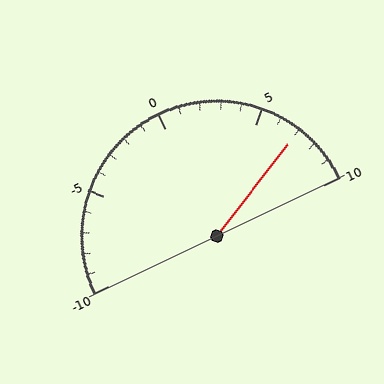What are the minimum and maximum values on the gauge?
The gauge ranges from -10 to 10.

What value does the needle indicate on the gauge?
The needle indicates approximately 7.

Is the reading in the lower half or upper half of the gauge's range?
The reading is in the upper half of the range (-10 to 10).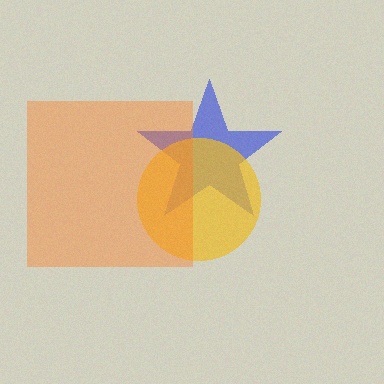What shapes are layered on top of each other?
The layered shapes are: a blue star, a yellow circle, an orange square.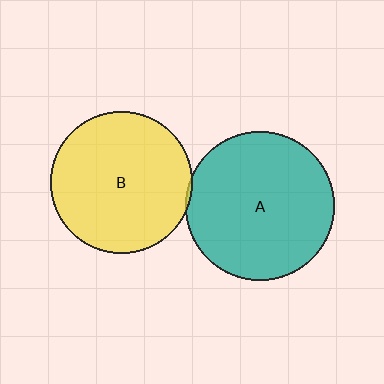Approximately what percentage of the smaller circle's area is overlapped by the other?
Approximately 5%.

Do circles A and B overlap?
Yes.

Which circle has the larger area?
Circle A (teal).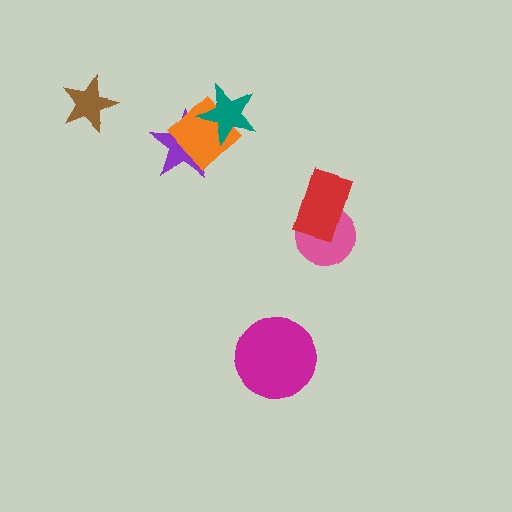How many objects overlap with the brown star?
0 objects overlap with the brown star.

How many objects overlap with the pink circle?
1 object overlaps with the pink circle.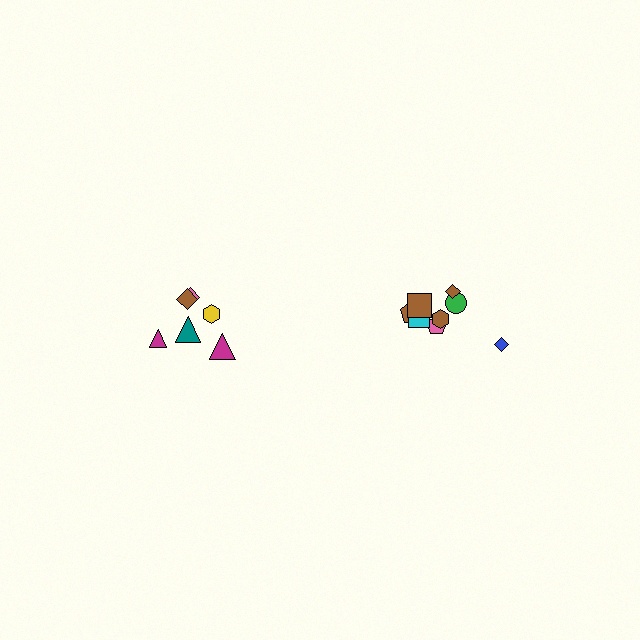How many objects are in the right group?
There are 8 objects.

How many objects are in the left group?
There are 6 objects.